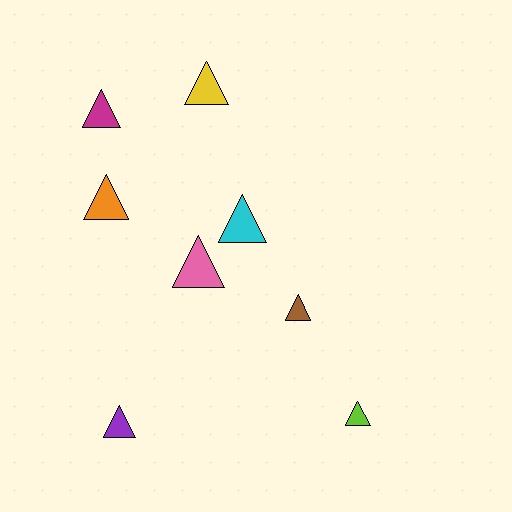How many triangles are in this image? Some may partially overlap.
There are 8 triangles.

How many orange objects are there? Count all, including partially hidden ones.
There is 1 orange object.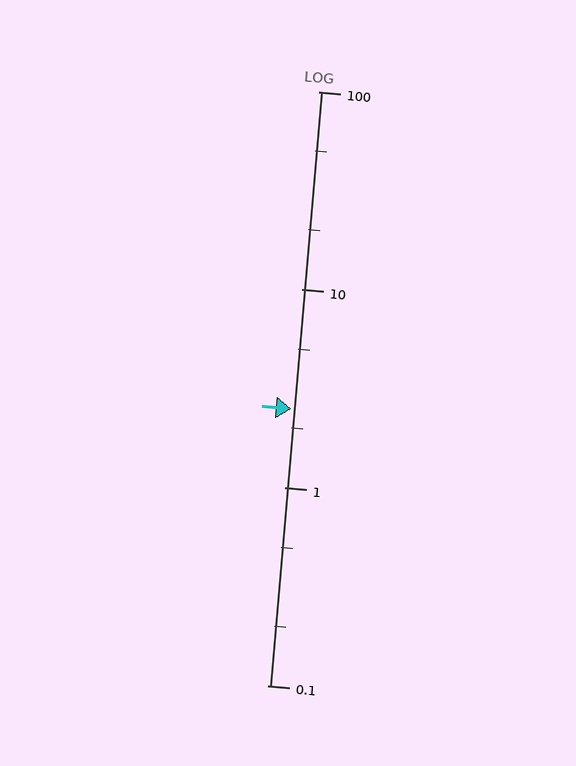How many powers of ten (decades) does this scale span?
The scale spans 3 decades, from 0.1 to 100.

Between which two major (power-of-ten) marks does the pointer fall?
The pointer is between 1 and 10.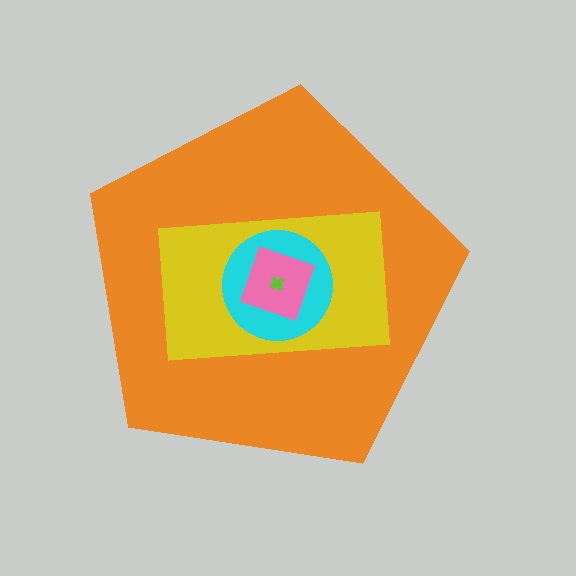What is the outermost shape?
The orange pentagon.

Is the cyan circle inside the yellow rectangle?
Yes.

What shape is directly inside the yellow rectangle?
The cyan circle.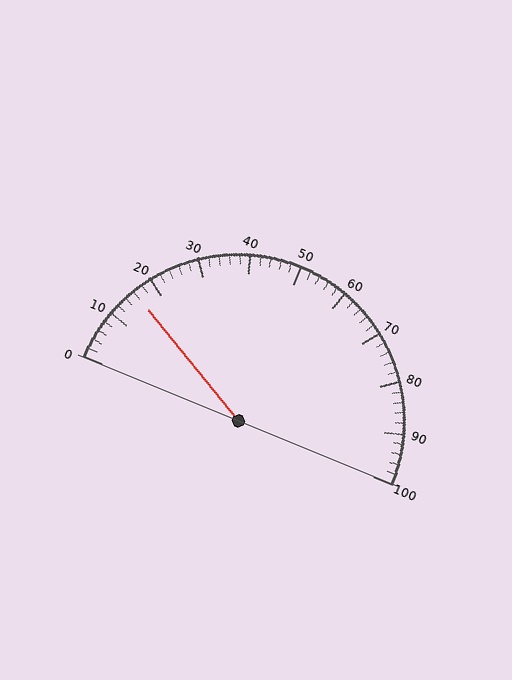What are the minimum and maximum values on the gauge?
The gauge ranges from 0 to 100.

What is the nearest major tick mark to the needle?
The nearest major tick mark is 20.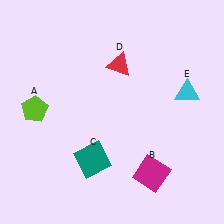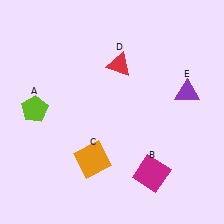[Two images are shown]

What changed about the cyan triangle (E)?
In Image 1, E is cyan. In Image 2, it changed to purple.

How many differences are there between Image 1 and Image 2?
There are 2 differences between the two images.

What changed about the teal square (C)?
In Image 1, C is teal. In Image 2, it changed to orange.